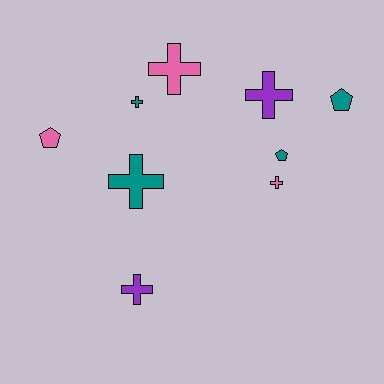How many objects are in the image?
There are 9 objects.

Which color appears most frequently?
Teal, with 4 objects.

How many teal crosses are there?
There are 2 teal crosses.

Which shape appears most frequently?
Cross, with 6 objects.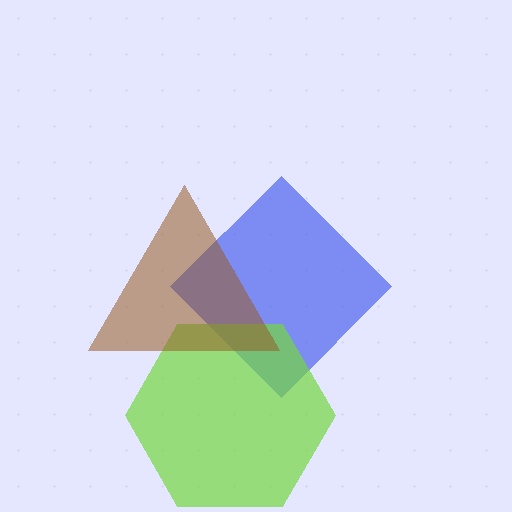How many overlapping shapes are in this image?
There are 3 overlapping shapes in the image.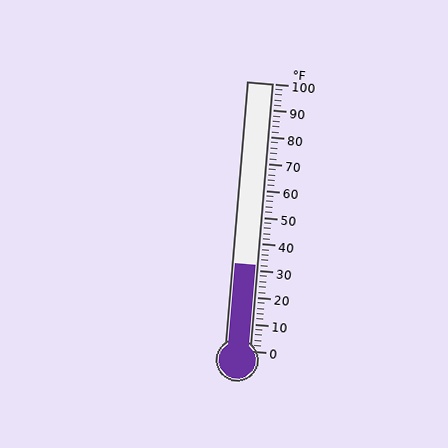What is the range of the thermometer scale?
The thermometer scale ranges from 0°F to 100°F.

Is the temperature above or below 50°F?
The temperature is below 50°F.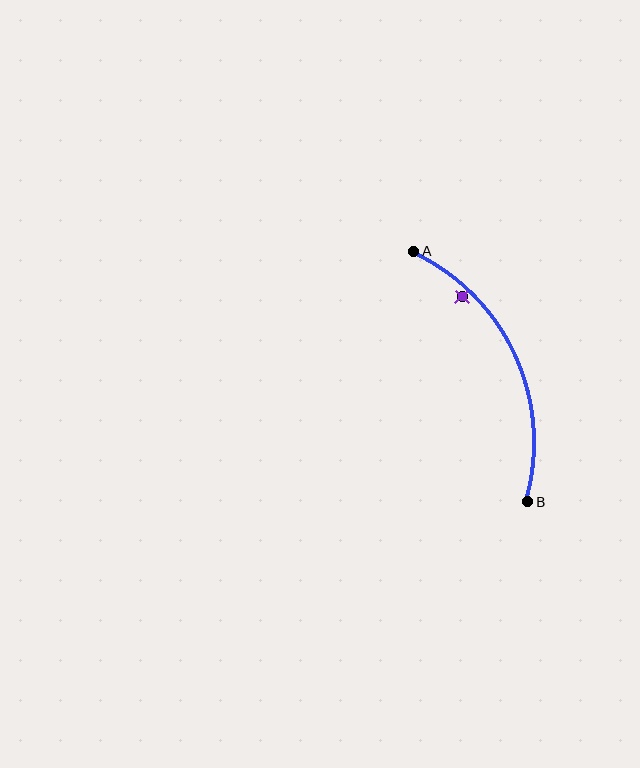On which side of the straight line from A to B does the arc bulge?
The arc bulges to the right of the straight line connecting A and B.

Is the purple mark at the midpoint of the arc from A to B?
No — the purple mark does not lie on the arc at all. It sits slightly inside the curve.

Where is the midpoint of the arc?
The arc midpoint is the point on the curve farthest from the straight line joining A and B. It sits to the right of that line.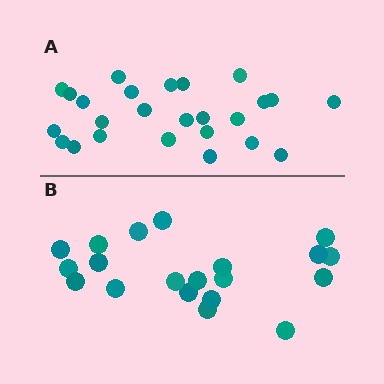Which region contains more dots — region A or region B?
Region A (the top region) has more dots.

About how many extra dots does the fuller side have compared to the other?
Region A has about 5 more dots than region B.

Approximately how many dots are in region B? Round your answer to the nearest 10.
About 20 dots.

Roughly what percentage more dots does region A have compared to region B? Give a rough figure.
About 25% more.